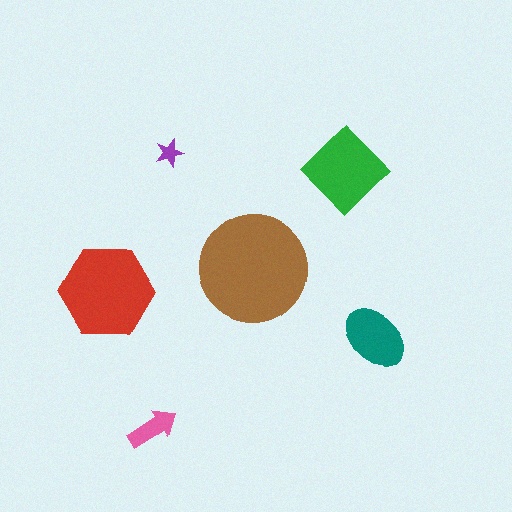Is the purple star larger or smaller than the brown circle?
Smaller.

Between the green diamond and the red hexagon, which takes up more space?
The red hexagon.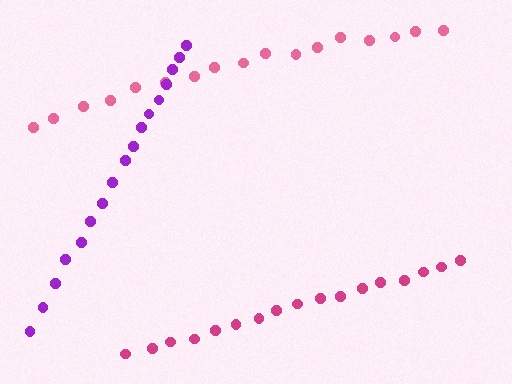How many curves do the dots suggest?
There are 3 distinct paths.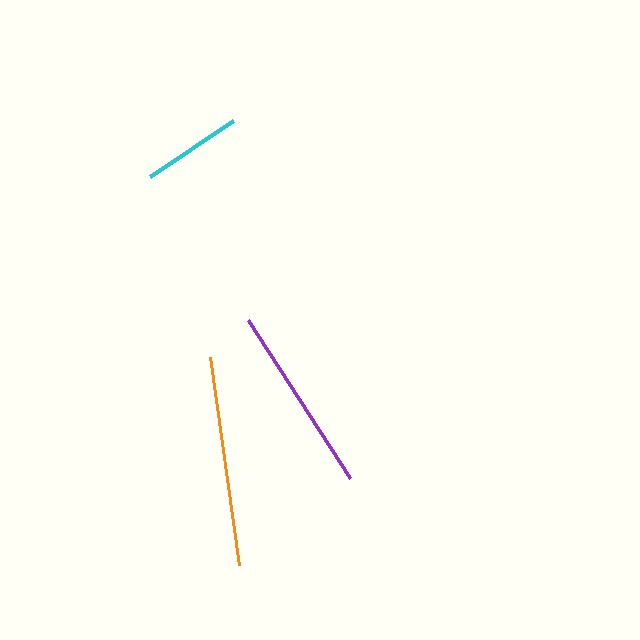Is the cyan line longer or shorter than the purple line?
The purple line is longer than the cyan line.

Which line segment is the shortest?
The cyan line is the shortest at approximately 100 pixels.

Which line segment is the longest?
The orange line is the longest at approximately 210 pixels.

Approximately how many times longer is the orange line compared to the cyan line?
The orange line is approximately 2.1 times the length of the cyan line.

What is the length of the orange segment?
The orange segment is approximately 210 pixels long.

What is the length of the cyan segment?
The cyan segment is approximately 100 pixels long.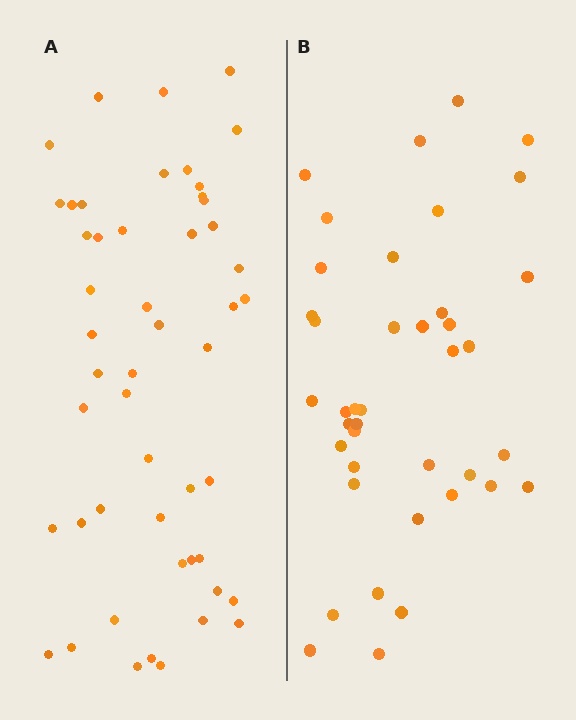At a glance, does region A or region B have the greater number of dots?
Region A (the left region) has more dots.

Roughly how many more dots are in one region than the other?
Region A has roughly 10 or so more dots than region B.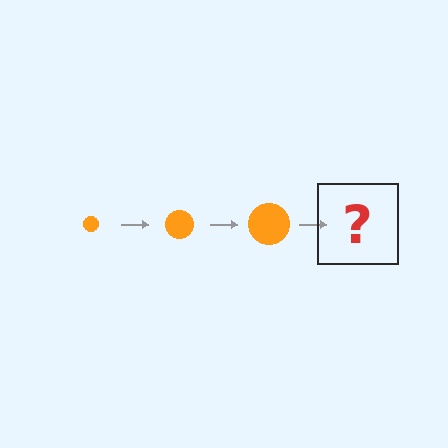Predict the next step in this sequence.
The next step is an orange circle, larger than the previous one.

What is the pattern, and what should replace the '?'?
The pattern is that the circle gets progressively larger each step. The '?' should be an orange circle, larger than the previous one.